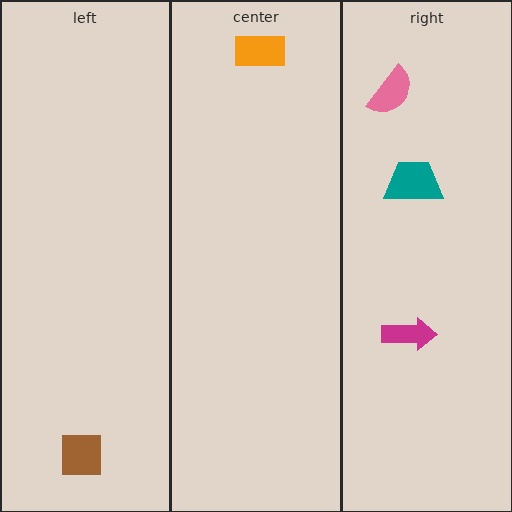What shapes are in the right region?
The teal trapezoid, the magenta arrow, the pink semicircle.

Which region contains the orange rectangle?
The center region.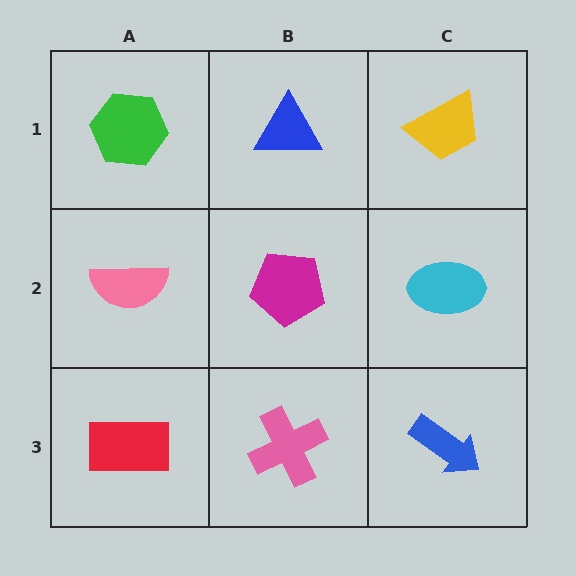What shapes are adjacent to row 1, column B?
A magenta pentagon (row 2, column B), a green hexagon (row 1, column A), a yellow trapezoid (row 1, column C).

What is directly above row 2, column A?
A green hexagon.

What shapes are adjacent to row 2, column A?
A green hexagon (row 1, column A), a red rectangle (row 3, column A), a magenta pentagon (row 2, column B).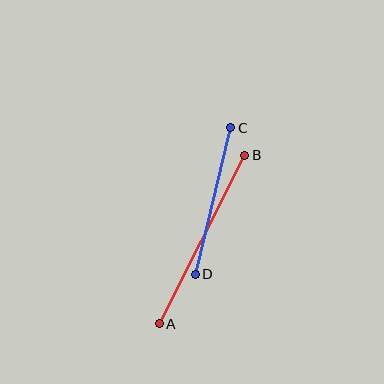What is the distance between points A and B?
The distance is approximately 189 pixels.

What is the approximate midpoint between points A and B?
The midpoint is at approximately (202, 240) pixels.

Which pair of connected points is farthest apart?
Points A and B are farthest apart.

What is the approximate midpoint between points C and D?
The midpoint is at approximately (213, 201) pixels.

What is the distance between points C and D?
The distance is approximately 150 pixels.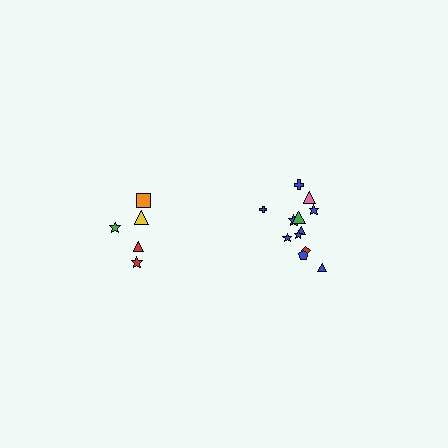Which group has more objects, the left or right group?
The right group.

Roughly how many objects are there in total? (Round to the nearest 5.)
Roughly 15 objects in total.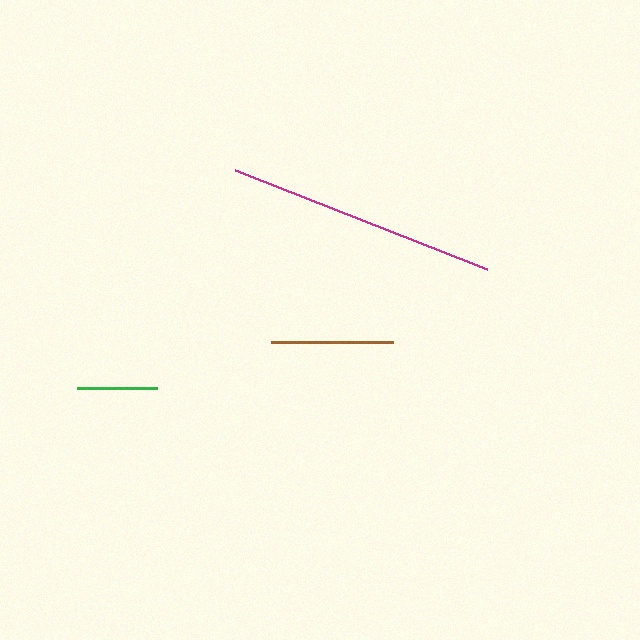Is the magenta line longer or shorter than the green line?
The magenta line is longer than the green line.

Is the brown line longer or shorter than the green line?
The brown line is longer than the green line.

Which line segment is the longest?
The magenta line is the longest at approximately 271 pixels.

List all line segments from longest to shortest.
From longest to shortest: magenta, brown, green.